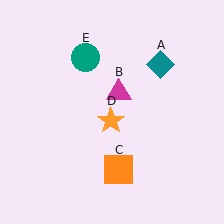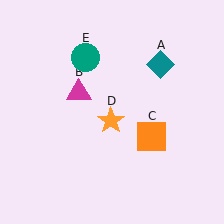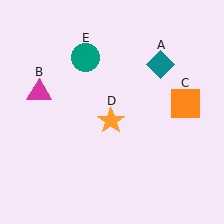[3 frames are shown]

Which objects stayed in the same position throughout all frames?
Teal diamond (object A) and orange star (object D) and teal circle (object E) remained stationary.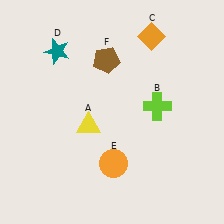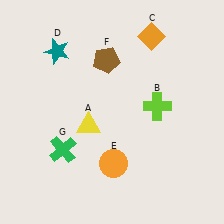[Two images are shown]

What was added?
A green cross (G) was added in Image 2.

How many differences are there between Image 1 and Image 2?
There is 1 difference between the two images.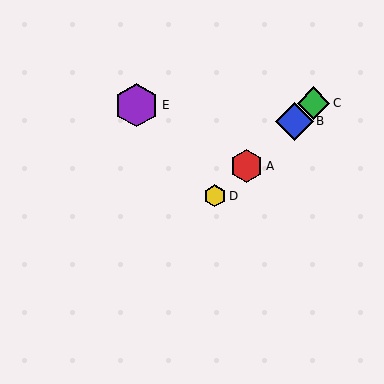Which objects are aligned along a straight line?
Objects A, B, C, D are aligned along a straight line.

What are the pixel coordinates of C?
Object C is at (313, 103).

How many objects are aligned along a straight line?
4 objects (A, B, C, D) are aligned along a straight line.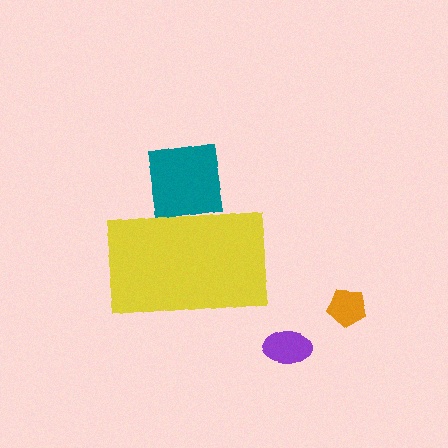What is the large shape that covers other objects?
A yellow rectangle.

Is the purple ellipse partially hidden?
No, the purple ellipse is fully visible.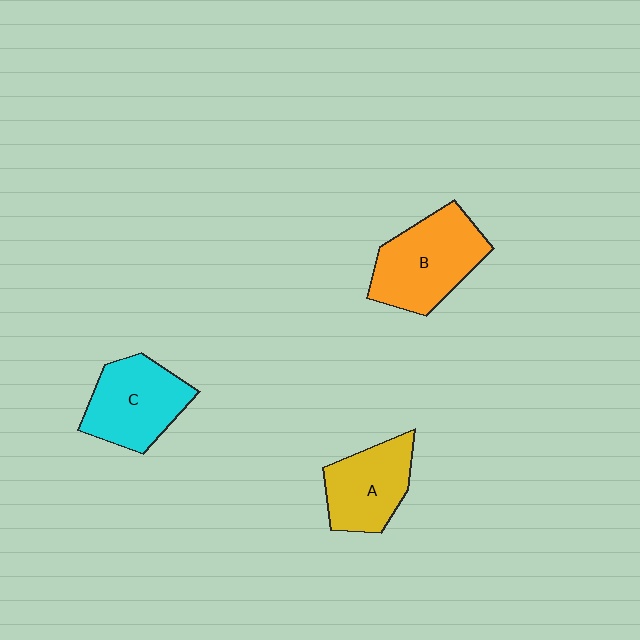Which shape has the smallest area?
Shape A (yellow).